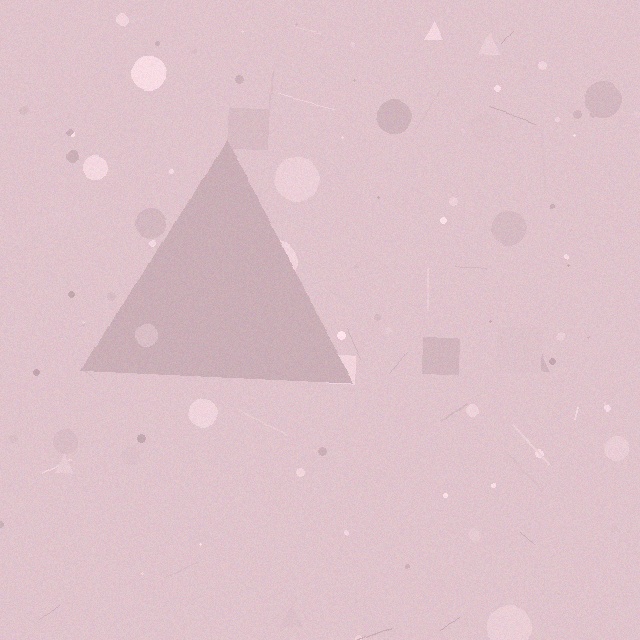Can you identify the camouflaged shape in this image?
The camouflaged shape is a triangle.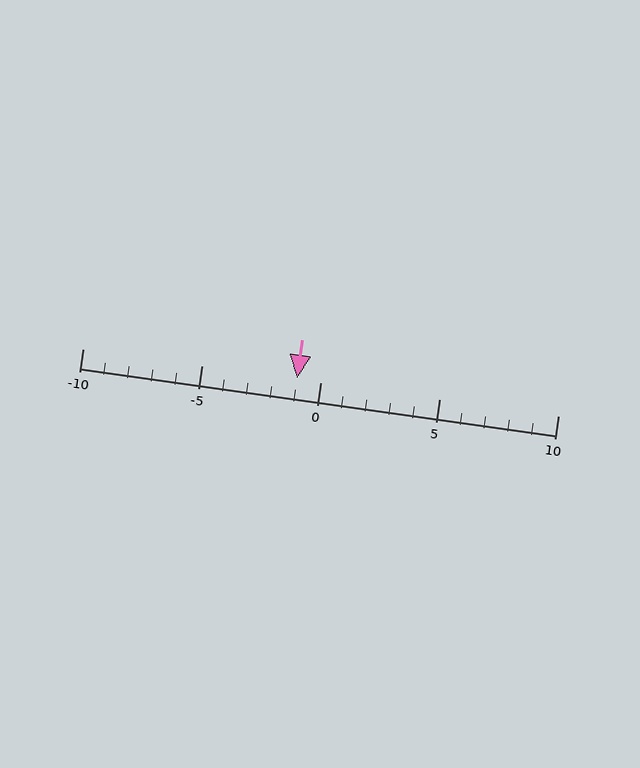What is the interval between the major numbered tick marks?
The major tick marks are spaced 5 units apart.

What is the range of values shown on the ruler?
The ruler shows values from -10 to 10.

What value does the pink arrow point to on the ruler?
The pink arrow points to approximately -1.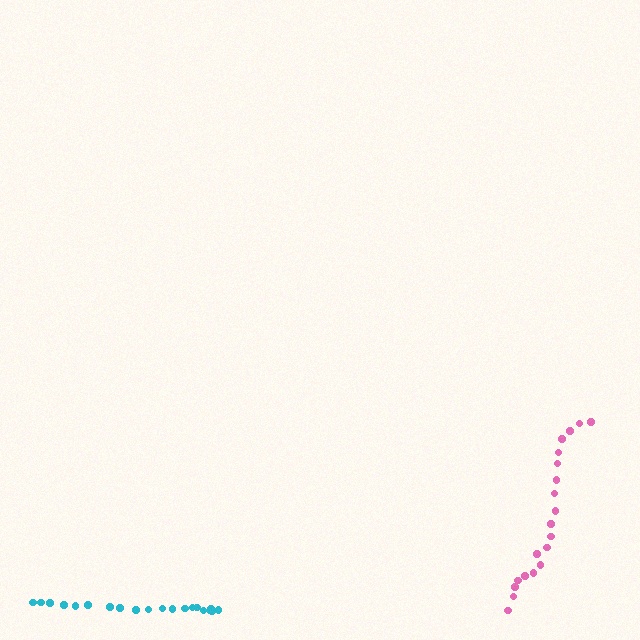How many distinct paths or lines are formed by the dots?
There are 2 distinct paths.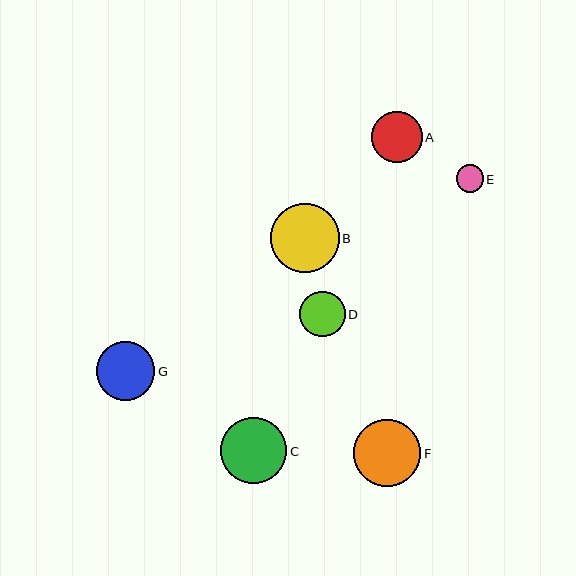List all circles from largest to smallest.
From largest to smallest: B, F, C, G, A, D, E.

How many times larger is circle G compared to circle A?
Circle G is approximately 1.2 times the size of circle A.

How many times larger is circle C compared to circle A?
Circle C is approximately 1.3 times the size of circle A.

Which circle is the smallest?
Circle E is the smallest with a size of approximately 27 pixels.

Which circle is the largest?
Circle B is the largest with a size of approximately 68 pixels.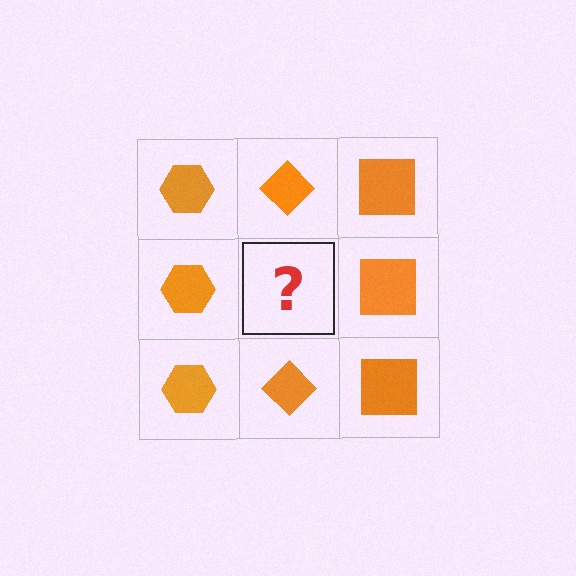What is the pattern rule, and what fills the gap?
The rule is that each column has a consistent shape. The gap should be filled with an orange diamond.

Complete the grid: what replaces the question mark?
The question mark should be replaced with an orange diamond.